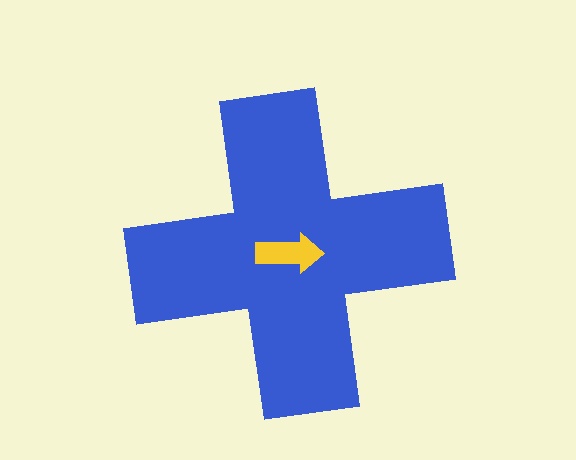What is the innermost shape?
The yellow arrow.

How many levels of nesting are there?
2.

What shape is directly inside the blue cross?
The yellow arrow.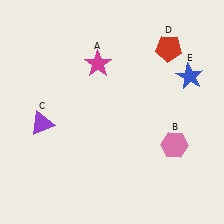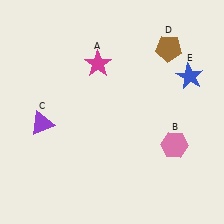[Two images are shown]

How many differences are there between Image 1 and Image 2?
There is 1 difference between the two images.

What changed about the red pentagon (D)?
In Image 1, D is red. In Image 2, it changed to brown.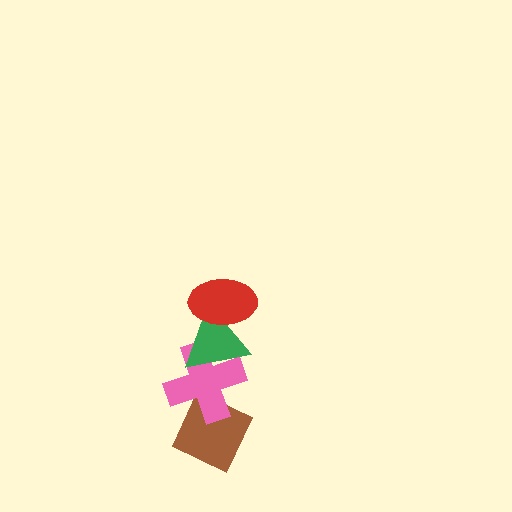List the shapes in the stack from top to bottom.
From top to bottom: the red ellipse, the green triangle, the pink cross, the brown diamond.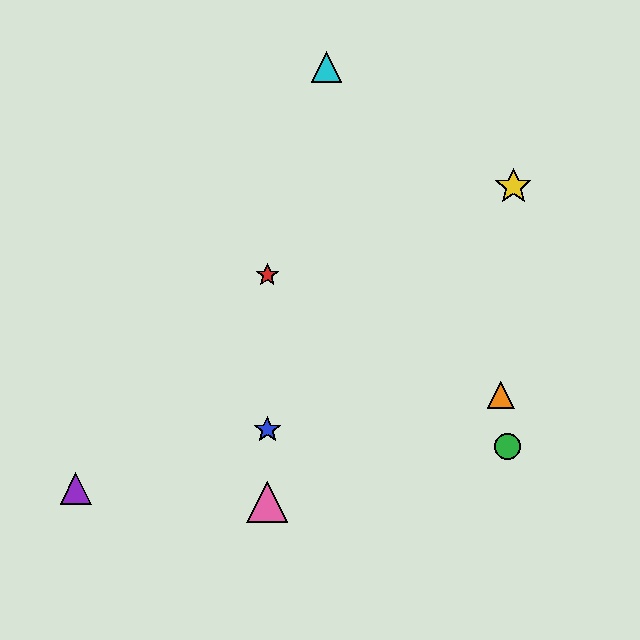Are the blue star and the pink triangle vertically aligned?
Yes, both are at x≈267.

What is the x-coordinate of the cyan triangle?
The cyan triangle is at x≈327.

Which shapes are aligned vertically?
The red star, the blue star, the pink triangle are aligned vertically.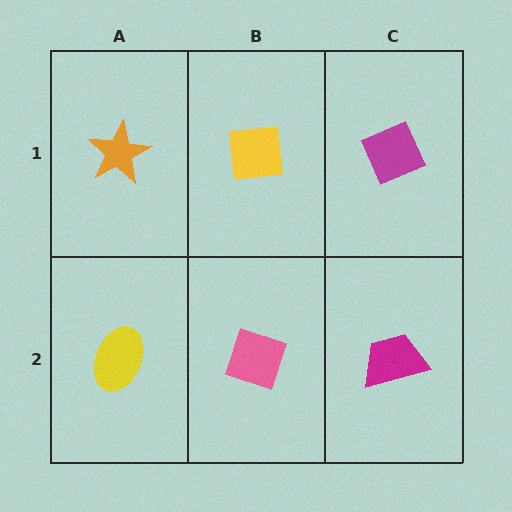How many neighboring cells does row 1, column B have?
3.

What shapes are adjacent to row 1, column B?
A pink diamond (row 2, column B), an orange star (row 1, column A), a magenta diamond (row 1, column C).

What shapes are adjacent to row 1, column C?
A magenta trapezoid (row 2, column C), a yellow square (row 1, column B).